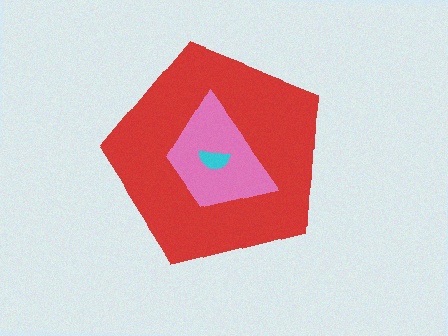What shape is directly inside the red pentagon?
The pink trapezoid.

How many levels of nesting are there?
3.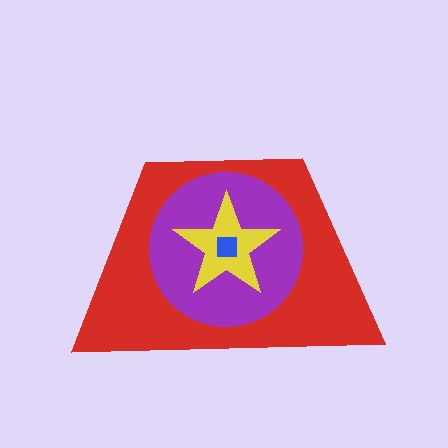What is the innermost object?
The blue square.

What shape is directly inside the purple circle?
The yellow star.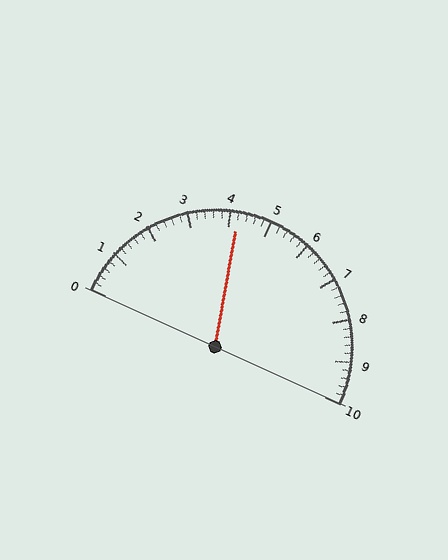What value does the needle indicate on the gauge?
The needle indicates approximately 4.2.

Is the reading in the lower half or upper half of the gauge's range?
The reading is in the lower half of the range (0 to 10).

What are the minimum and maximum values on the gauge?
The gauge ranges from 0 to 10.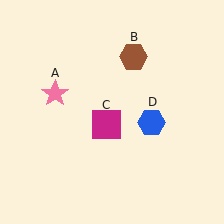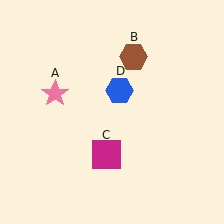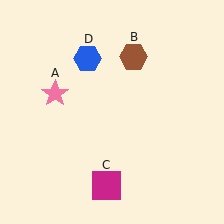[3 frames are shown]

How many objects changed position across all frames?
2 objects changed position: magenta square (object C), blue hexagon (object D).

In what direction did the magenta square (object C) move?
The magenta square (object C) moved down.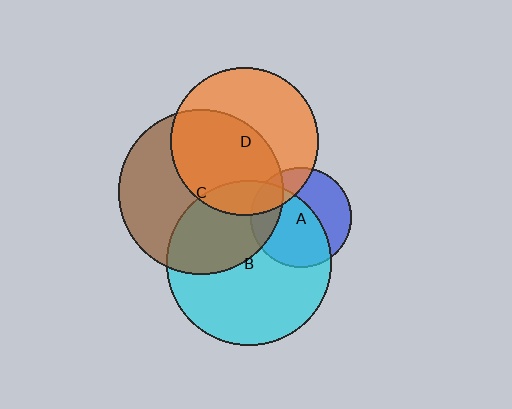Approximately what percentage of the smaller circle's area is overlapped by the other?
Approximately 20%.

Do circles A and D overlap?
Yes.